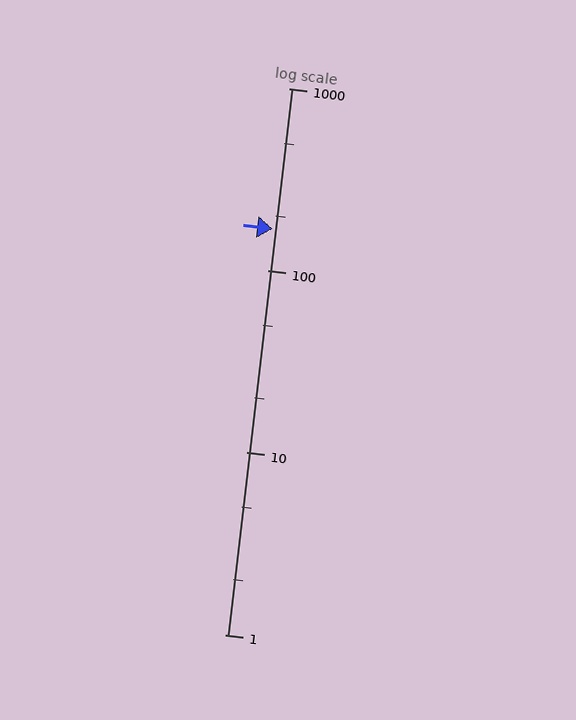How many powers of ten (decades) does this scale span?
The scale spans 3 decades, from 1 to 1000.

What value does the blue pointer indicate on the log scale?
The pointer indicates approximately 170.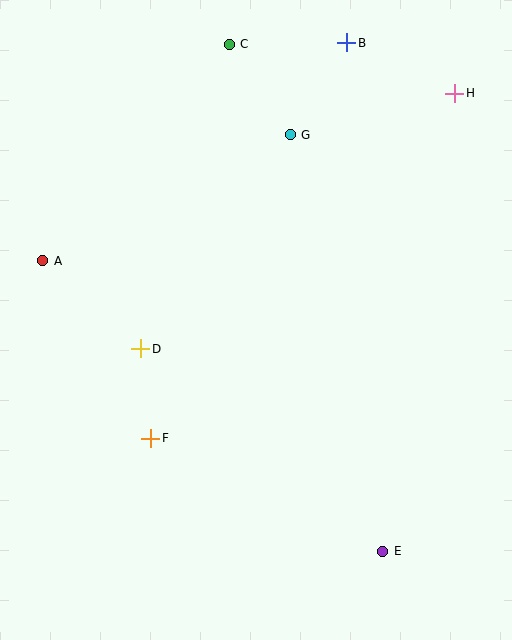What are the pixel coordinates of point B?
Point B is at (347, 43).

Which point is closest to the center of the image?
Point D at (141, 349) is closest to the center.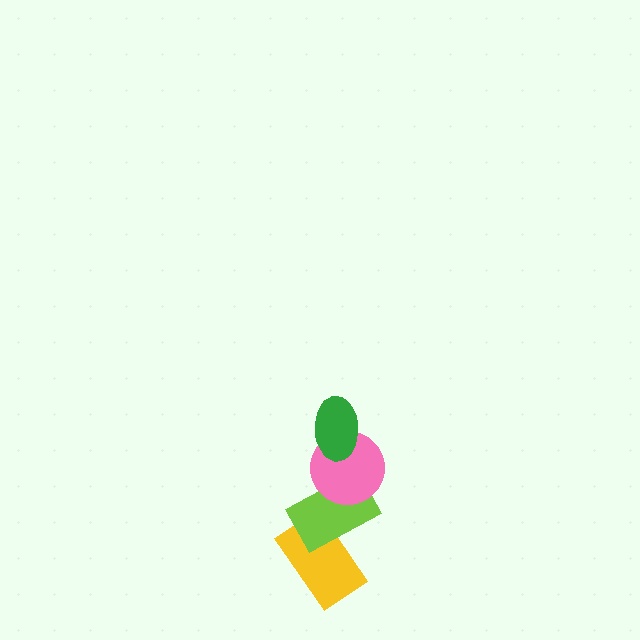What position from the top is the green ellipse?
The green ellipse is 1st from the top.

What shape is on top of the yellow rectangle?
The lime rectangle is on top of the yellow rectangle.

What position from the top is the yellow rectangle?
The yellow rectangle is 4th from the top.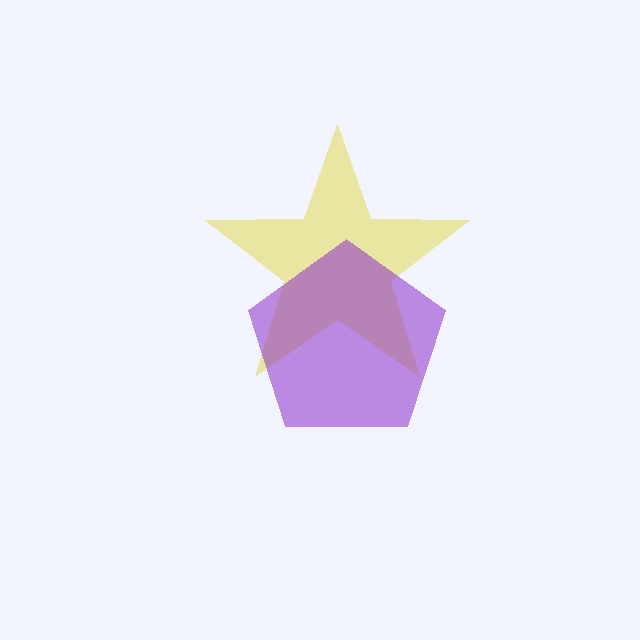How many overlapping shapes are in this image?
There are 2 overlapping shapes in the image.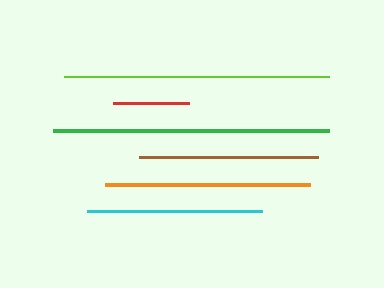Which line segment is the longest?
The green line is the longest at approximately 277 pixels.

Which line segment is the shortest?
The red line is the shortest at approximately 76 pixels.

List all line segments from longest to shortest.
From longest to shortest: green, lime, orange, brown, cyan, red.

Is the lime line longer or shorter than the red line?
The lime line is longer than the red line.